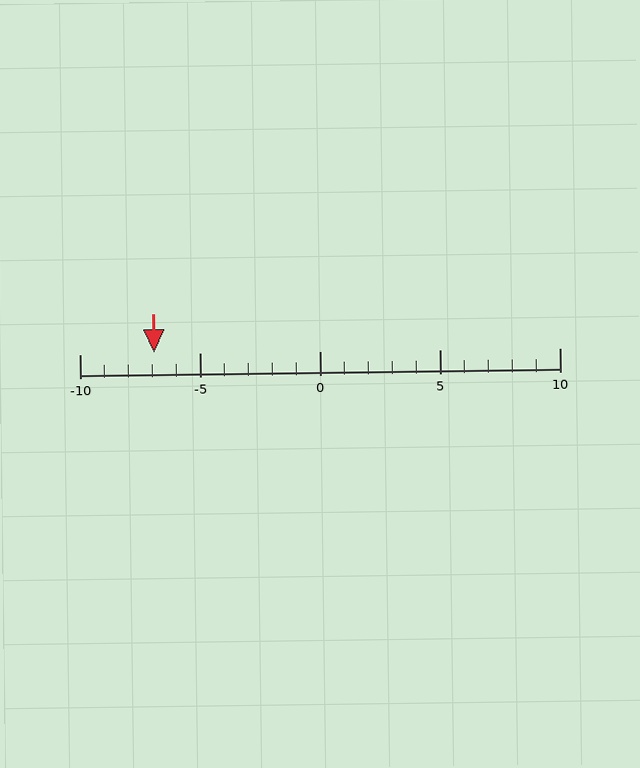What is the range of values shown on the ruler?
The ruler shows values from -10 to 10.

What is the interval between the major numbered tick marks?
The major tick marks are spaced 5 units apart.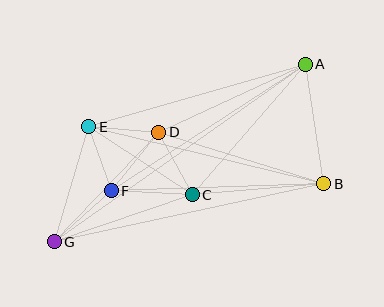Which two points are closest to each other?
Points E and F are closest to each other.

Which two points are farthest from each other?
Points A and G are farthest from each other.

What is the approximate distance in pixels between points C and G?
The distance between C and G is approximately 145 pixels.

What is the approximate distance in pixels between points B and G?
The distance between B and G is approximately 276 pixels.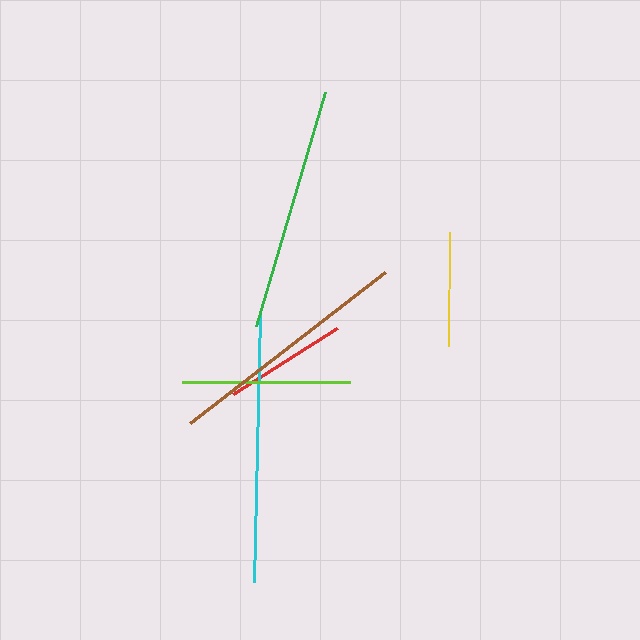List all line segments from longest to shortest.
From longest to shortest: cyan, brown, green, lime, red, yellow.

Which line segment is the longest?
The cyan line is the longest at approximately 267 pixels.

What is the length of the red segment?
The red segment is approximately 123 pixels long.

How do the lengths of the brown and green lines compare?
The brown and green lines are approximately the same length.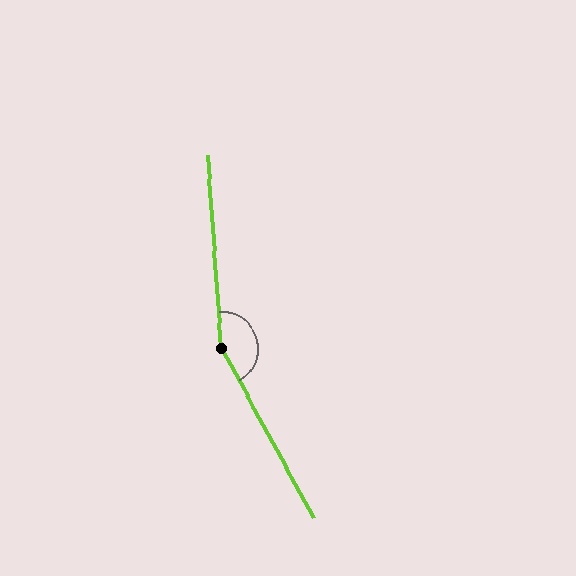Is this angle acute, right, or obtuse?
It is obtuse.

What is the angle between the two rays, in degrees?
Approximately 155 degrees.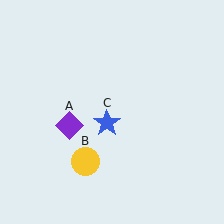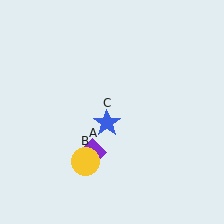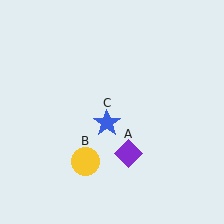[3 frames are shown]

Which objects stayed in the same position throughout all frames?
Yellow circle (object B) and blue star (object C) remained stationary.